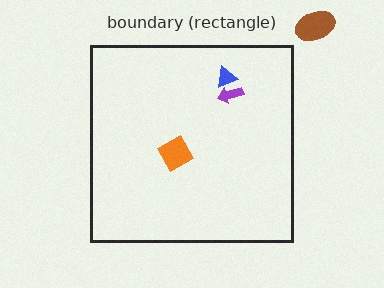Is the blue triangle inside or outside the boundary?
Inside.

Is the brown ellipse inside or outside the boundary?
Outside.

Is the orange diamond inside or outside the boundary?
Inside.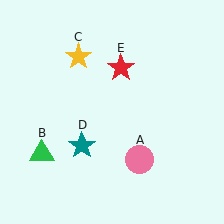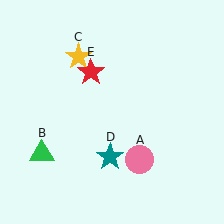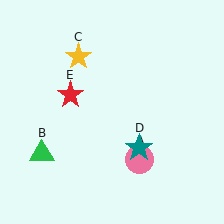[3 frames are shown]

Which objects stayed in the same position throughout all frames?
Pink circle (object A) and green triangle (object B) and yellow star (object C) remained stationary.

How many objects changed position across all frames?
2 objects changed position: teal star (object D), red star (object E).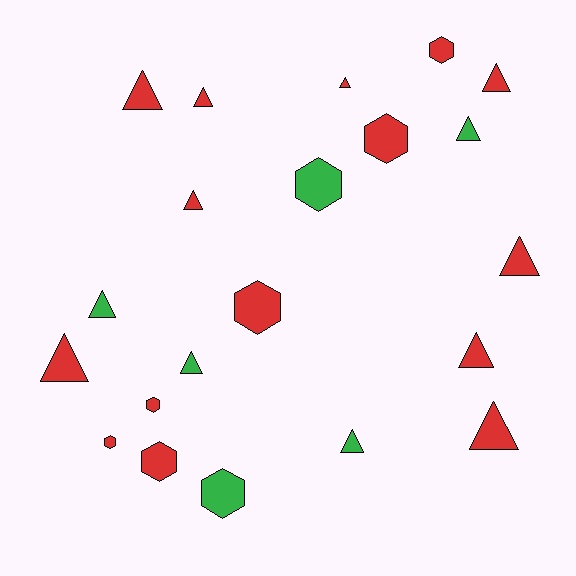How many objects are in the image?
There are 21 objects.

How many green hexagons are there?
There are 2 green hexagons.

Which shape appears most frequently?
Triangle, with 13 objects.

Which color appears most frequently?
Red, with 15 objects.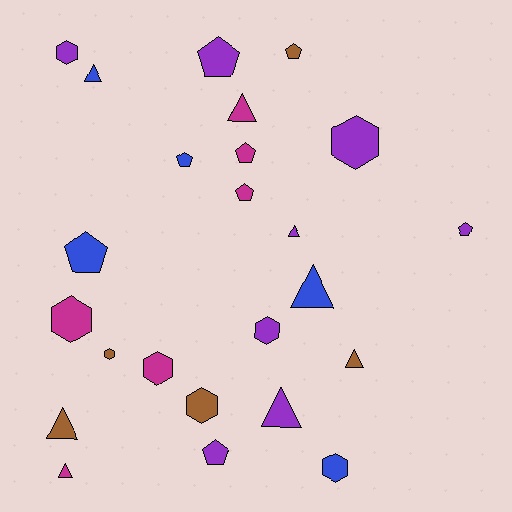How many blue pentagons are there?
There are 2 blue pentagons.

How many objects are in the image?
There are 24 objects.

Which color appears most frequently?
Purple, with 8 objects.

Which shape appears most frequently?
Hexagon, with 8 objects.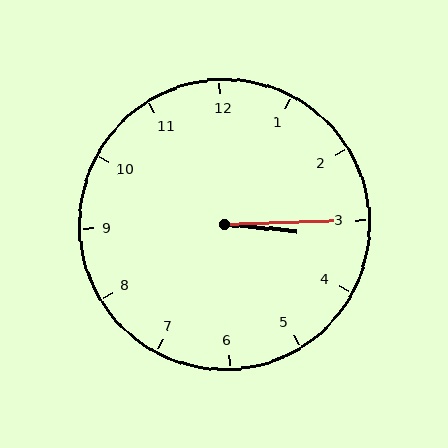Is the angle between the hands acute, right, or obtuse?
It is acute.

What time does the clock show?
3:15.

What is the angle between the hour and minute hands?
Approximately 8 degrees.